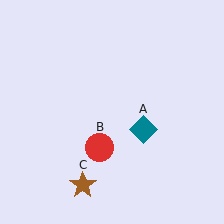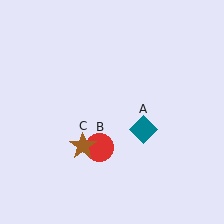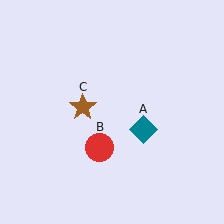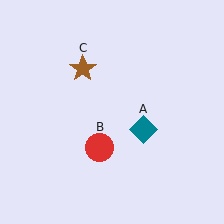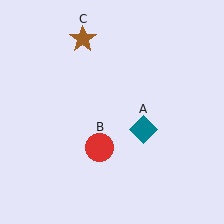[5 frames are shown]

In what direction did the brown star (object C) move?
The brown star (object C) moved up.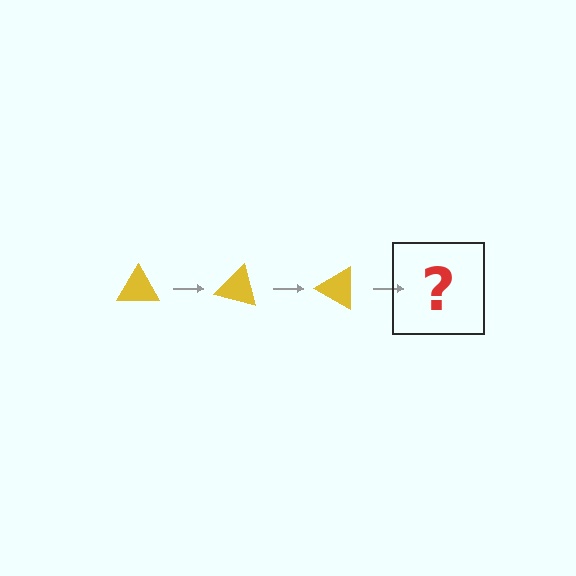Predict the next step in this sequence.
The next step is a yellow triangle rotated 45 degrees.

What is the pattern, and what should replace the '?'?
The pattern is that the triangle rotates 15 degrees each step. The '?' should be a yellow triangle rotated 45 degrees.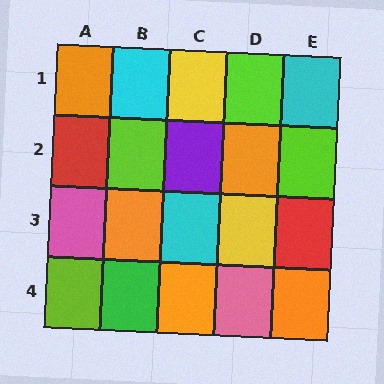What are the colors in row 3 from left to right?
Pink, orange, cyan, yellow, red.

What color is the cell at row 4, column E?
Orange.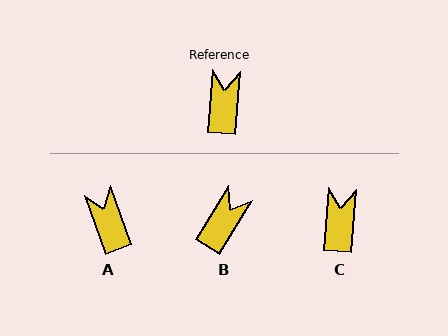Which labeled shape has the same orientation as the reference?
C.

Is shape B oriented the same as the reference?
No, it is off by about 27 degrees.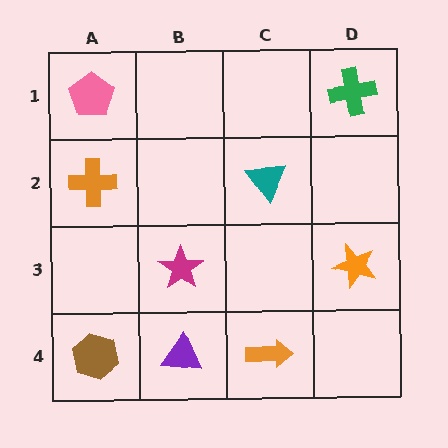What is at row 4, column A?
A brown hexagon.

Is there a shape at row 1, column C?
No, that cell is empty.